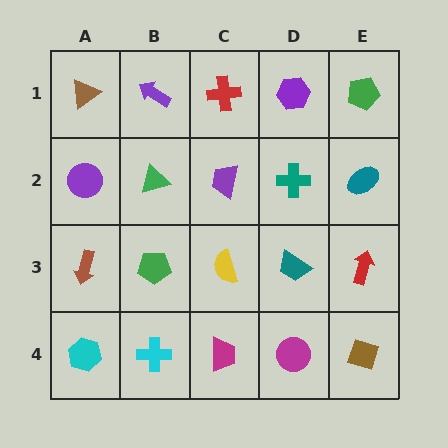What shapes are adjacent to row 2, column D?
A purple hexagon (row 1, column D), a teal trapezoid (row 3, column D), a purple trapezoid (row 2, column C), a teal ellipse (row 2, column E).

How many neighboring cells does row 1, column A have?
2.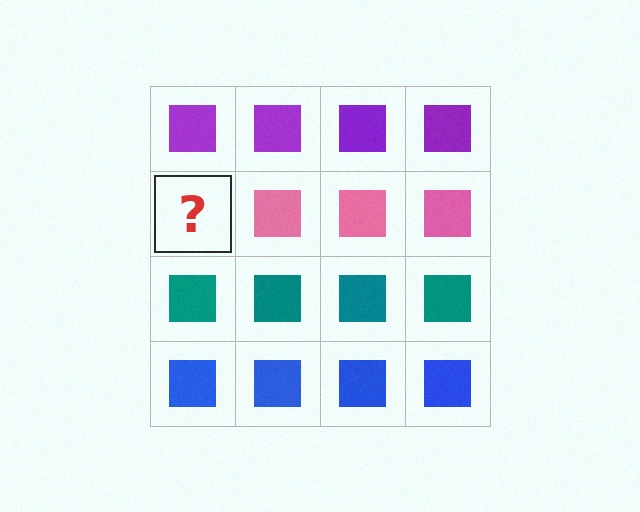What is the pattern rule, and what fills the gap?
The rule is that each row has a consistent color. The gap should be filled with a pink square.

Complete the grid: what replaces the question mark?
The question mark should be replaced with a pink square.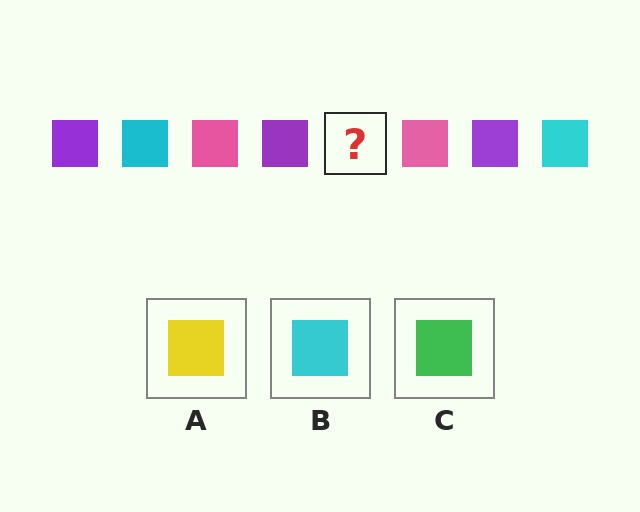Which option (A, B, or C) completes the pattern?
B.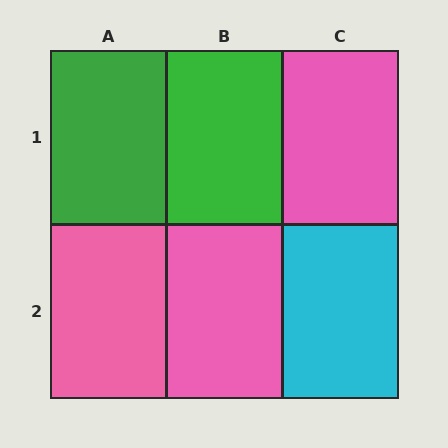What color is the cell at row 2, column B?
Pink.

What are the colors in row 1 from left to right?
Green, green, pink.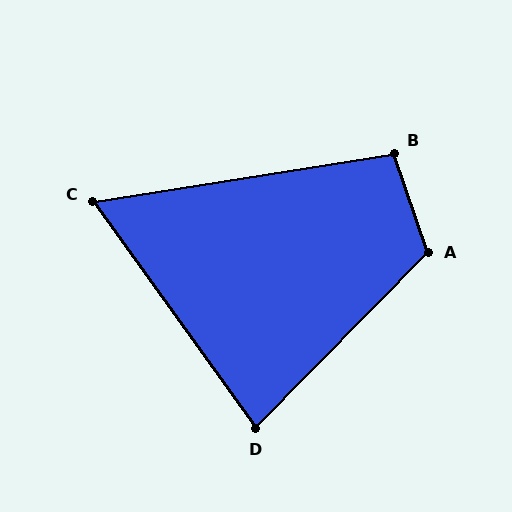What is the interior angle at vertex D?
Approximately 80 degrees (acute).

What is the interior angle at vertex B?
Approximately 100 degrees (obtuse).